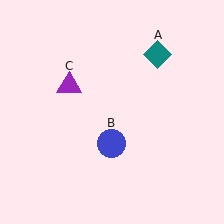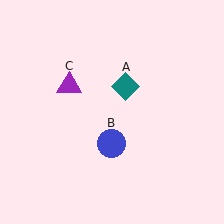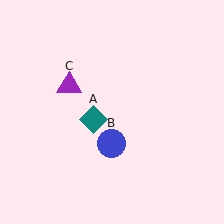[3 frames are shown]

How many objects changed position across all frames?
1 object changed position: teal diamond (object A).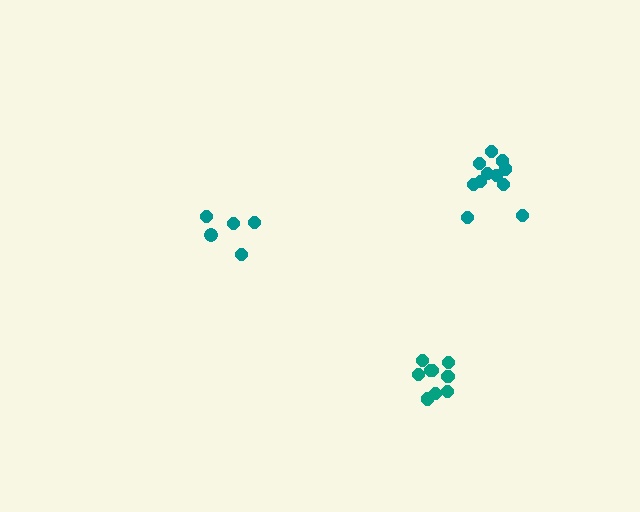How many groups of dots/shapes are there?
There are 3 groups.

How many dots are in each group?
Group 1: 11 dots, Group 2: 9 dots, Group 3: 5 dots (25 total).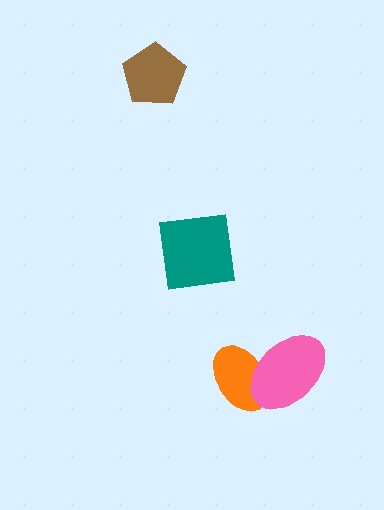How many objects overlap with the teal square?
0 objects overlap with the teal square.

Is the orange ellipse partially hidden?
Yes, it is partially covered by another shape.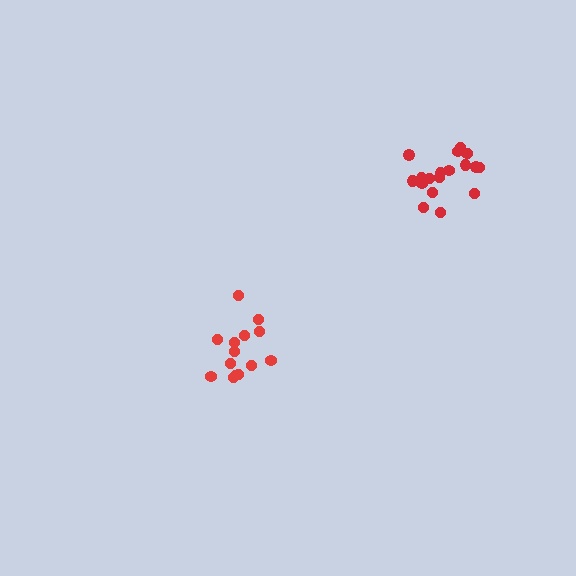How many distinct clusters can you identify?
There are 2 distinct clusters.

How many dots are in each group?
Group 1: 14 dots, Group 2: 19 dots (33 total).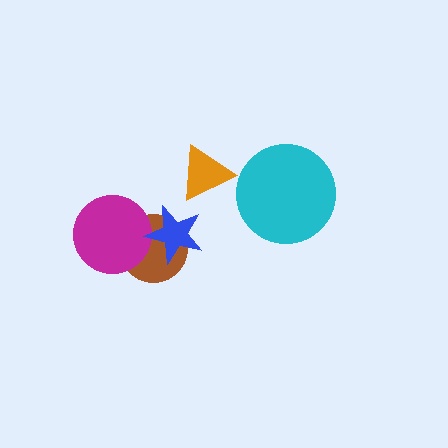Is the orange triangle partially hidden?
No, no other shape covers it.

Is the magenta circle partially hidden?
Yes, it is partially covered by another shape.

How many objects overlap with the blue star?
2 objects overlap with the blue star.